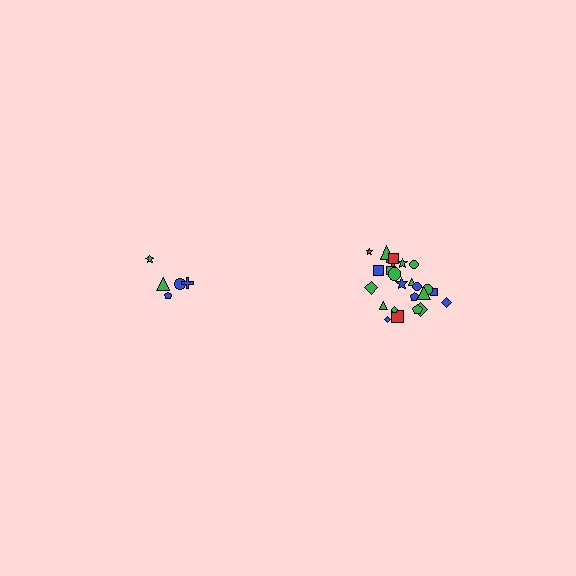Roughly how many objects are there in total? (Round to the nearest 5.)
Roughly 30 objects in total.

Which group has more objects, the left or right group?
The right group.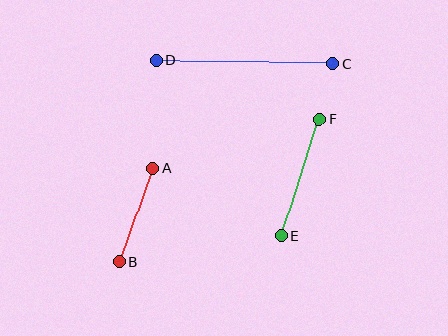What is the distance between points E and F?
The distance is approximately 122 pixels.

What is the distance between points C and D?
The distance is approximately 177 pixels.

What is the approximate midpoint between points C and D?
The midpoint is at approximately (245, 62) pixels.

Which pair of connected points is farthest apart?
Points C and D are farthest apart.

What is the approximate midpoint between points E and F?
The midpoint is at approximately (300, 178) pixels.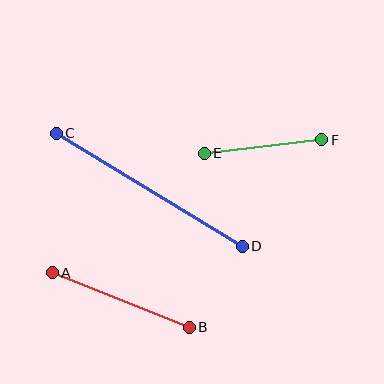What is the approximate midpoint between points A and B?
The midpoint is at approximately (121, 300) pixels.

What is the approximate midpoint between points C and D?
The midpoint is at approximately (149, 190) pixels.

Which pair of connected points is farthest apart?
Points C and D are farthest apart.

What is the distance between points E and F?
The distance is approximately 118 pixels.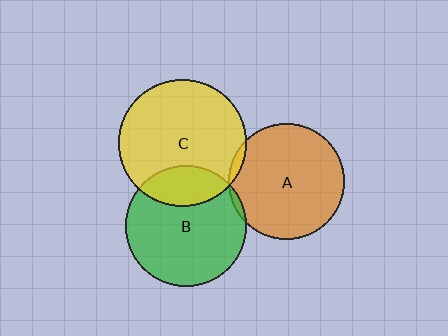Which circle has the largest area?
Circle C (yellow).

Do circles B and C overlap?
Yes.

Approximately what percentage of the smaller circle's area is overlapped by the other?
Approximately 25%.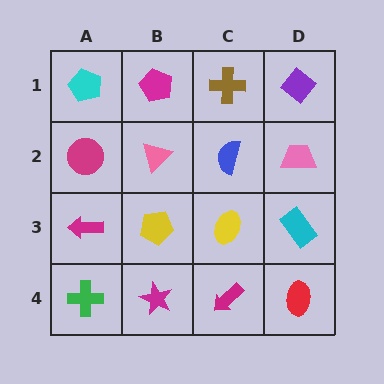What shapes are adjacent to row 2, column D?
A purple diamond (row 1, column D), a cyan rectangle (row 3, column D), a blue semicircle (row 2, column C).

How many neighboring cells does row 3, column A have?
3.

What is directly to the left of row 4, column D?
A magenta arrow.